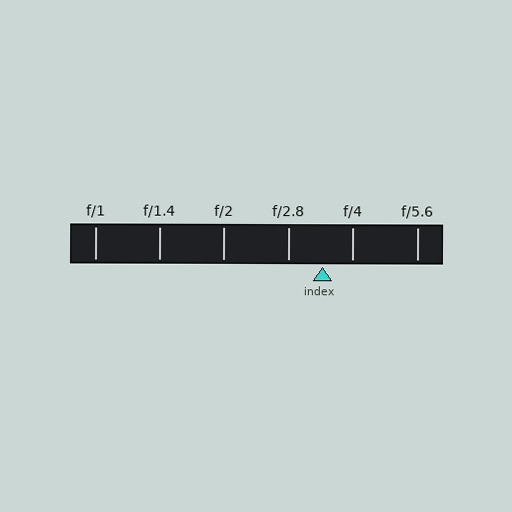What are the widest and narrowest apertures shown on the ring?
The widest aperture shown is f/1 and the narrowest is f/5.6.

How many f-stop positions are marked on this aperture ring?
There are 6 f-stop positions marked.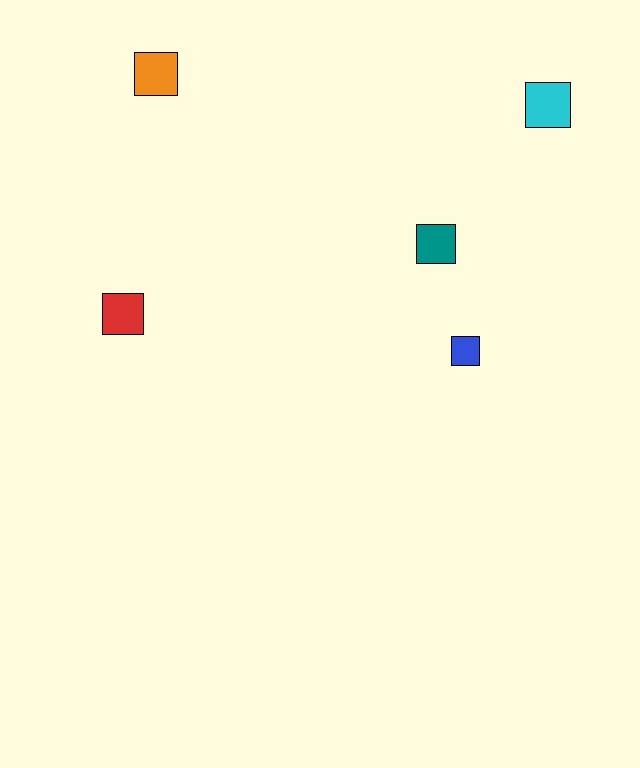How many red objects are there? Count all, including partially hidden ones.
There is 1 red object.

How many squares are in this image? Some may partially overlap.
There are 5 squares.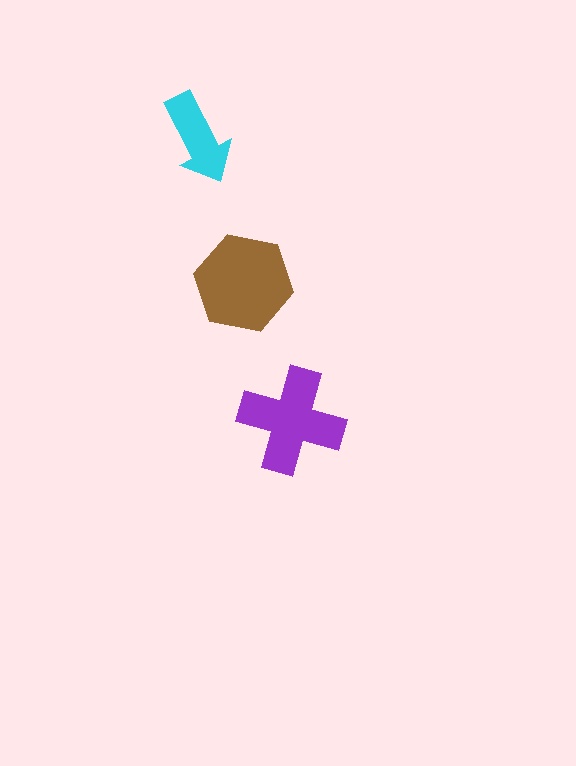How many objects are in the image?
There are 3 objects in the image.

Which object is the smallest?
The cyan arrow.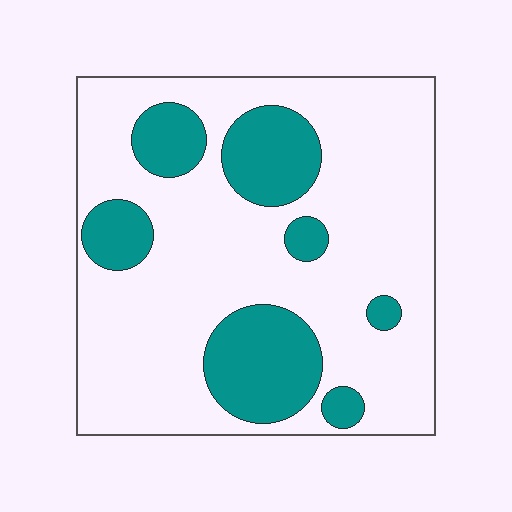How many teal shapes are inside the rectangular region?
7.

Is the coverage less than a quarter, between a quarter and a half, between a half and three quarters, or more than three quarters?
Less than a quarter.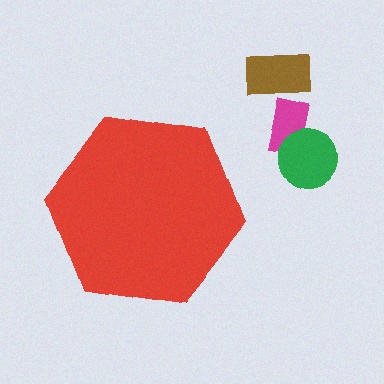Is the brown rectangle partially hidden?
No, the brown rectangle is fully visible.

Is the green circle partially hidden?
No, the green circle is fully visible.